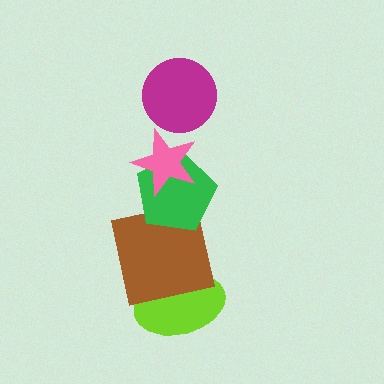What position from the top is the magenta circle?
The magenta circle is 1st from the top.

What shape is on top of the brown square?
The green pentagon is on top of the brown square.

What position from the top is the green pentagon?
The green pentagon is 3rd from the top.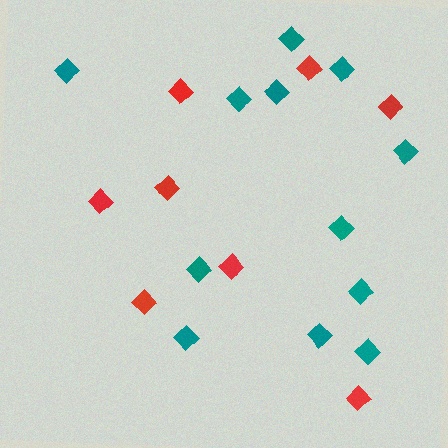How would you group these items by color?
There are 2 groups: one group of teal diamonds (12) and one group of red diamonds (8).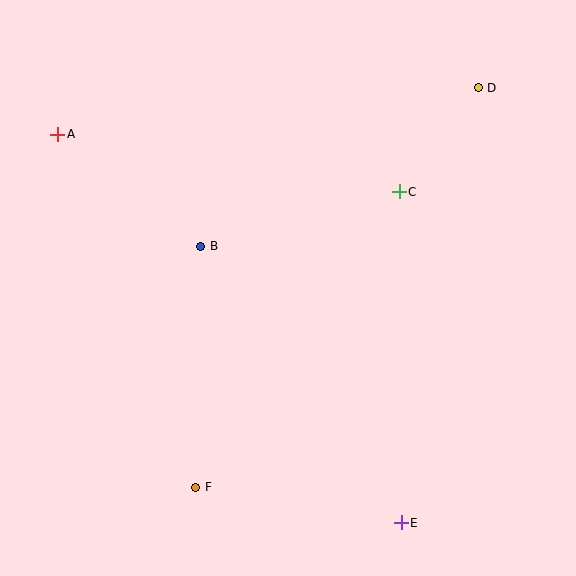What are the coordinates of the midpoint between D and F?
The midpoint between D and F is at (337, 288).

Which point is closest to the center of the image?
Point B at (201, 246) is closest to the center.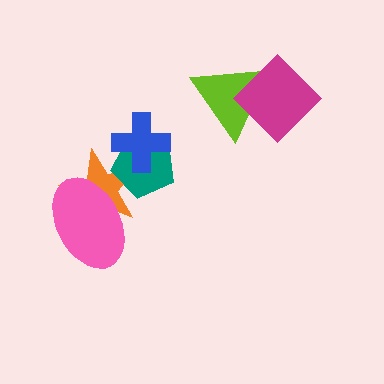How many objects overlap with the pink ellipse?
1 object overlaps with the pink ellipse.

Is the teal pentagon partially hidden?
Yes, it is partially covered by another shape.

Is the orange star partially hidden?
Yes, it is partially covered by another shape.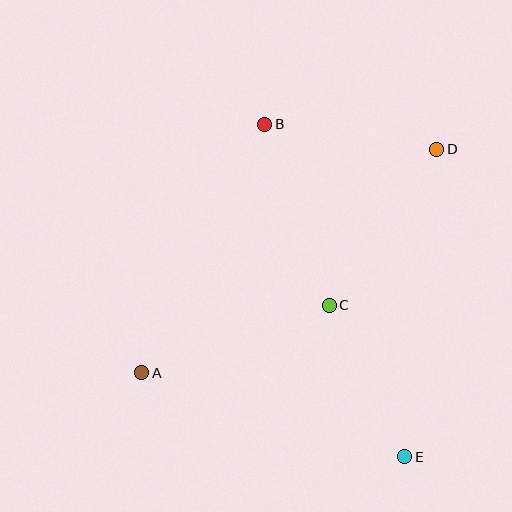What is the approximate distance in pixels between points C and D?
The distance between C and D is approximately 190 pixels.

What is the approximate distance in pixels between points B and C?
The distance between B and C is approximately 192 pixels.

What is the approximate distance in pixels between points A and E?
The distance between A and E is approximately 276 pixels.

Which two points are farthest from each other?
Points A and D are farthest from each other.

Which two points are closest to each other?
Points C and E are closest to each other.